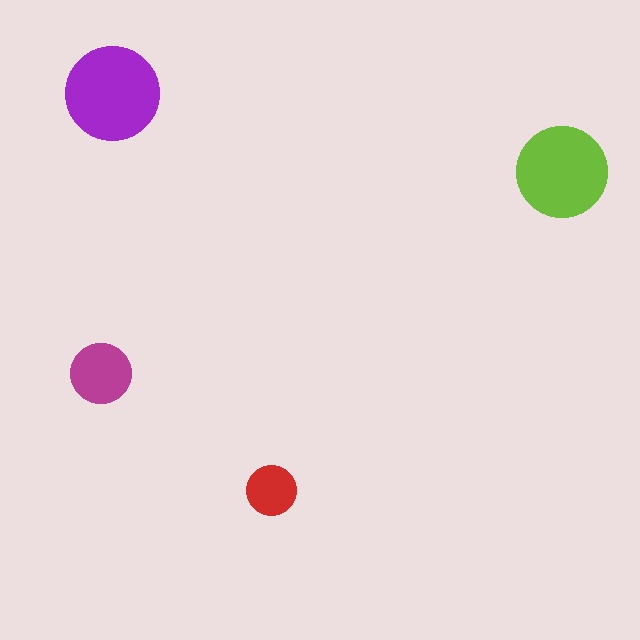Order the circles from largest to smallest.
the purple one, the lime one, the magenta one, the red one.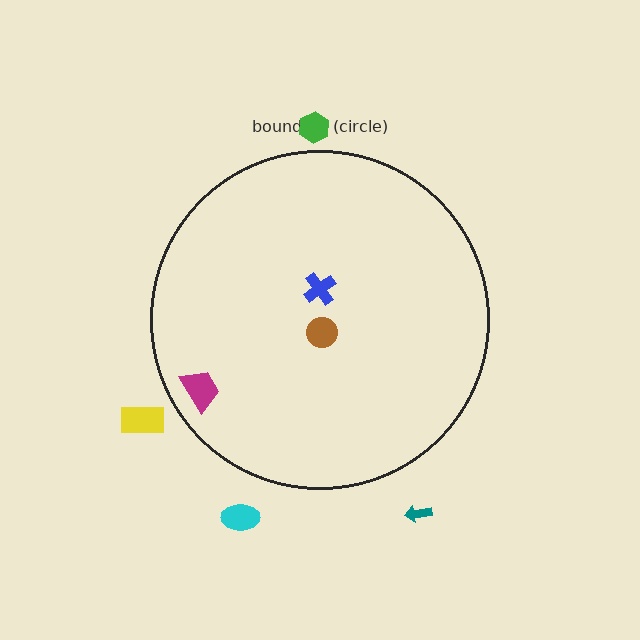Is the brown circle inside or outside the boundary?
Inside.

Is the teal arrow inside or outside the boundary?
Outside.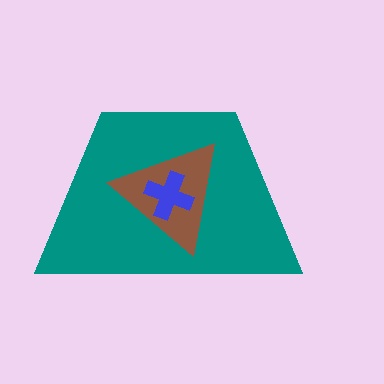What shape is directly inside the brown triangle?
The blue cross.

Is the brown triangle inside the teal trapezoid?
Yes.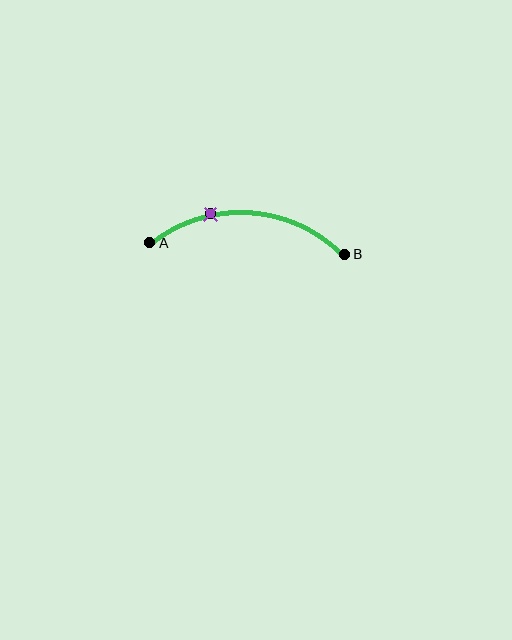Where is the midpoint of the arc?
The arc midpoint is the point on the curve farthest from the straight line joining A and B. It sits above that line.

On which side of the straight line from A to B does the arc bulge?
The arc bulges above the straight line connecting A and B.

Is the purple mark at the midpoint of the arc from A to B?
No. The purple mark lies on the arc but is closer to endpoint A. The arc midpoint would be at the point on the curve equidistant along the arc from both A and B.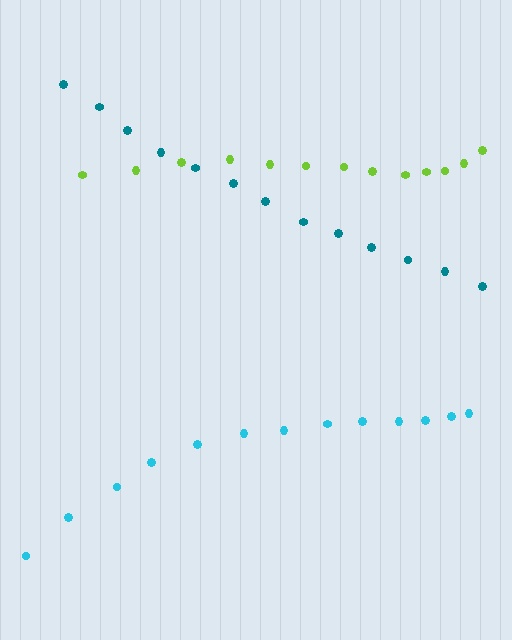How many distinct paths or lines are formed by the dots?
There are 3 distinct paths.